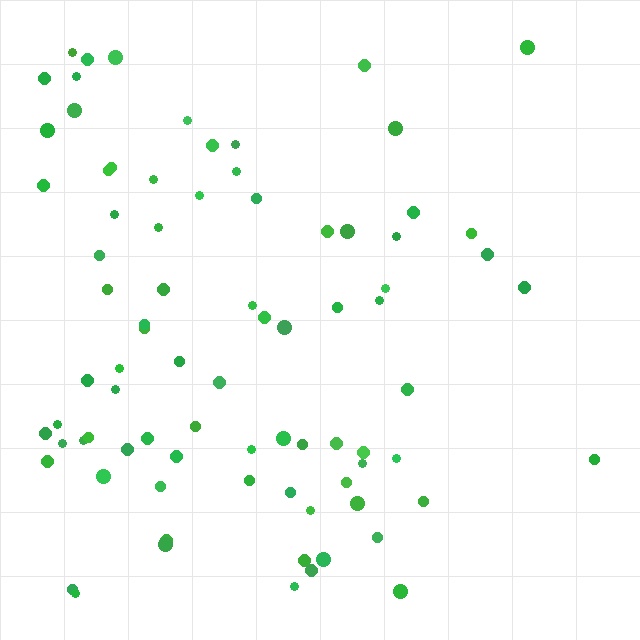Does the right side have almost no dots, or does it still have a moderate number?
Still a moderate number, just noticeably fewer than the left.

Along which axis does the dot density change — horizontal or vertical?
Horizontal.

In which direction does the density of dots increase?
From right to left, with the left side densest.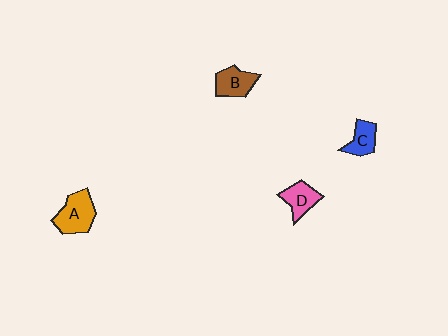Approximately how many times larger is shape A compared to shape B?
Approximately 1.3 times.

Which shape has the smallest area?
Shape C (blue).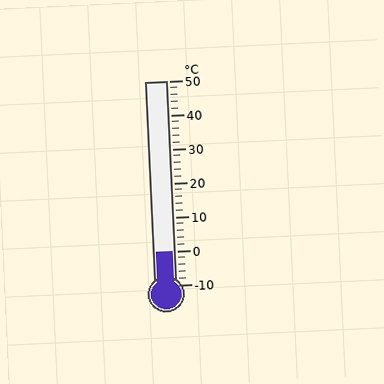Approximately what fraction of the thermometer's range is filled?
The thermometer is filled to approximately 15% of its range.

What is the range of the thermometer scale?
The thermometer scale ranges from -10°C to 50°C.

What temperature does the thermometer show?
The thermometer shows approximately 0°C.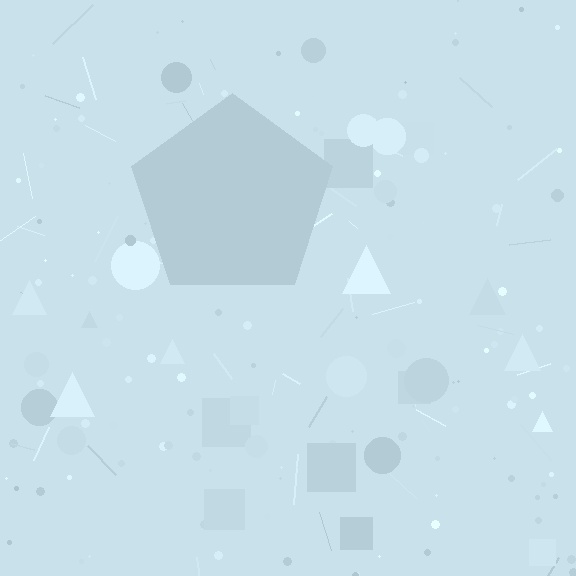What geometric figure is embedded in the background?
A pentagon is embedded in the background.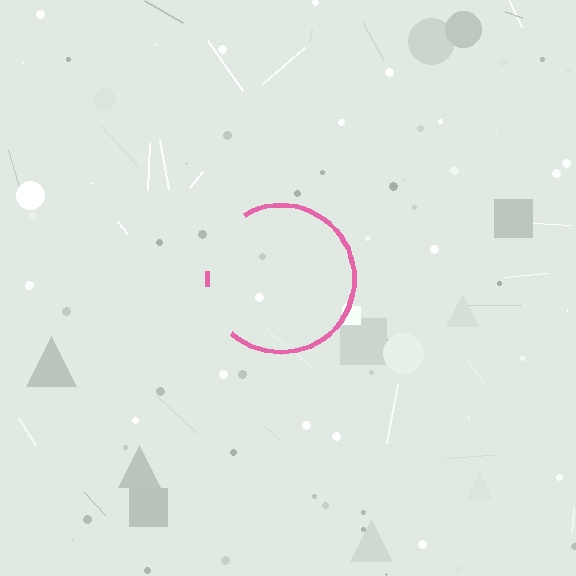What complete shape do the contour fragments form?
The contour fragments form a circle.